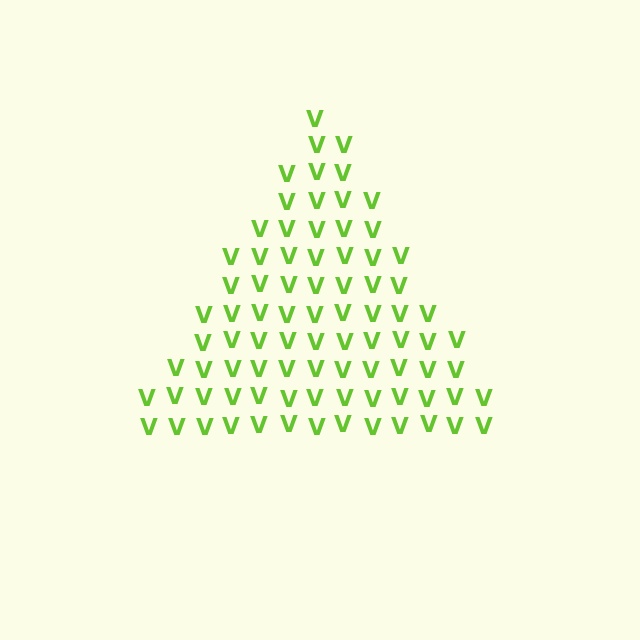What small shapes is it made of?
It is made of small letter V's.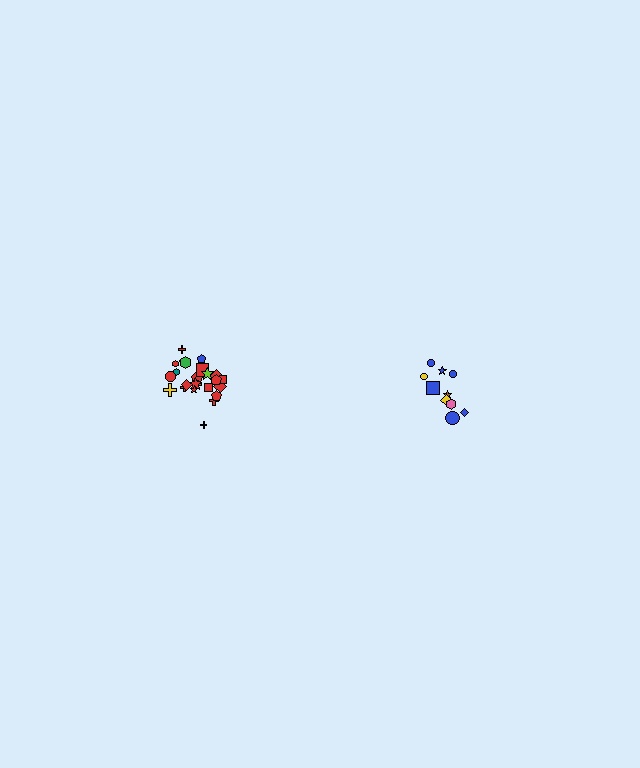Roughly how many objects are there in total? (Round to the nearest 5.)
Roughly 35 objects in total.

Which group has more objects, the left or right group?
The left group.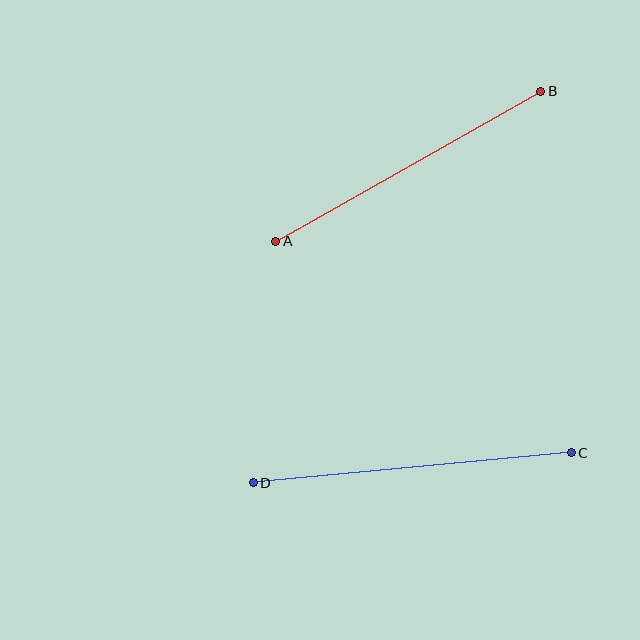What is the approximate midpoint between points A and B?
The midpoint is at approximately (408, 166) pixels.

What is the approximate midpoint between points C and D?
The midpoint is at approximately (412, 468) pixels.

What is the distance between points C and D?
The distance is approximately 319 pixels.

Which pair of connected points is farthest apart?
Points C and D are farthest apart.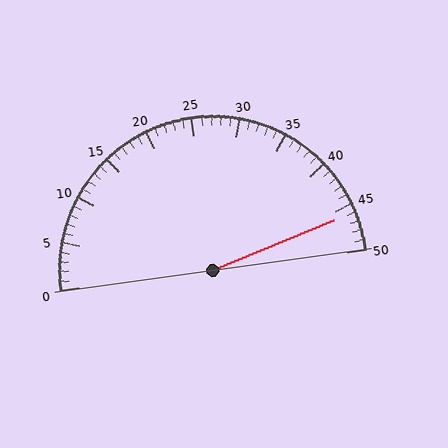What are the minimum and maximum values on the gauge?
The gauge ranges from 0 to 50.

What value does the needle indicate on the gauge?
The needle indicates approximately 46.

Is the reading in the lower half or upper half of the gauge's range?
The reading is in the upper half of the range (0 to 50).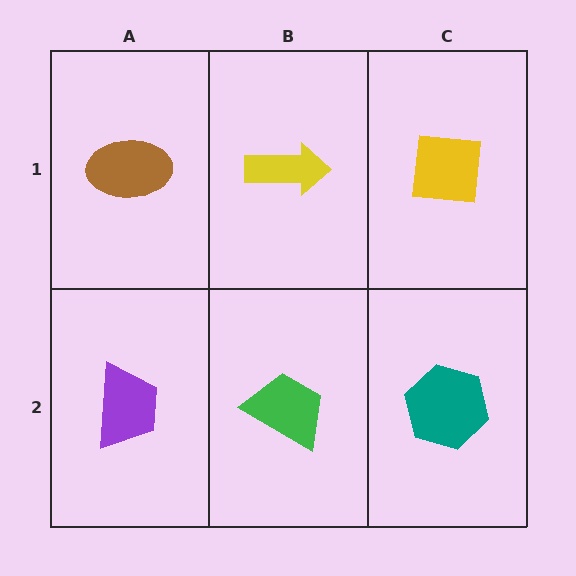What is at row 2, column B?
A green trapezoid.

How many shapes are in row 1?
3 shapes.